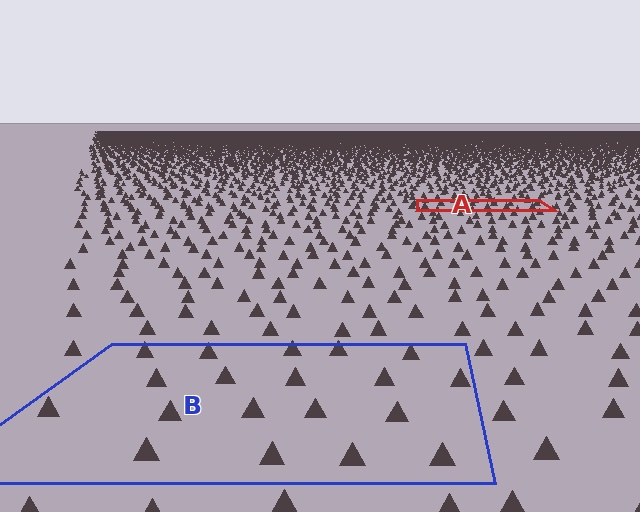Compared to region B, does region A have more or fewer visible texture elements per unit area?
Region A has more texture elements per unit area — they are packed more densely because it is farther away.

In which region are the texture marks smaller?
The texture marks are smaller in region A, because it is farther away.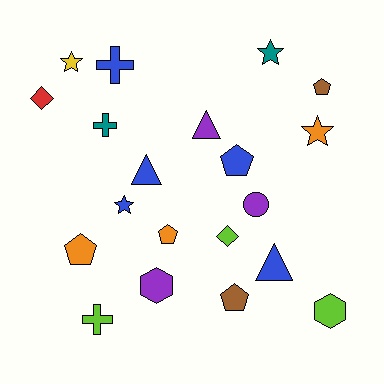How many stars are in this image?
There are 4 stars.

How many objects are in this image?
There are 20 objects.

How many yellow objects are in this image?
There is 1 yellow object.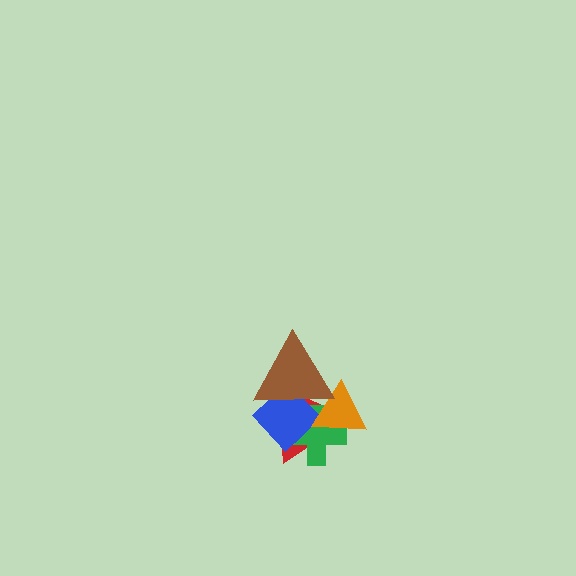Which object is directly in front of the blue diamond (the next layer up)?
The orange triangle is directly in front of the blue diamond.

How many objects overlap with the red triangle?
4 objects overlap with the red triangle.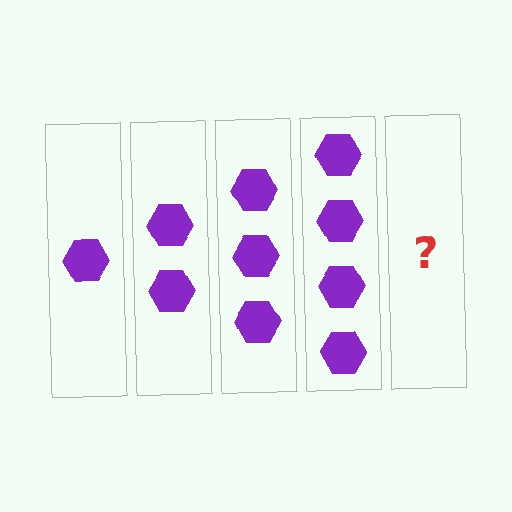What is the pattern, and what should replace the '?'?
The pattern is that each step adds one more hexagon. The '?' should be 5 hexagons.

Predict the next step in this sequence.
The next step is 5 hexagons.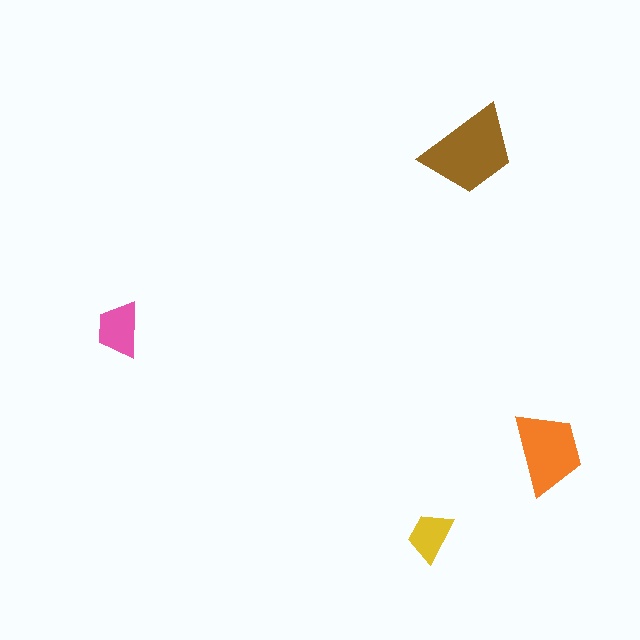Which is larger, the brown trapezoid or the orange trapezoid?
The brown one.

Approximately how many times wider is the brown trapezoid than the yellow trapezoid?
About 2 times wider.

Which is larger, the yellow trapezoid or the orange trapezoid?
The orange one.